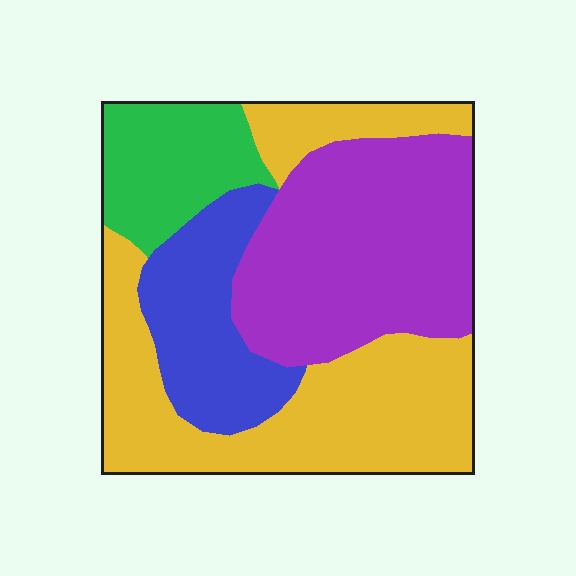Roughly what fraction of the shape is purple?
Purple covers roughly 35% of the shape.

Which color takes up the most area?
Yellow, at roughly 40%.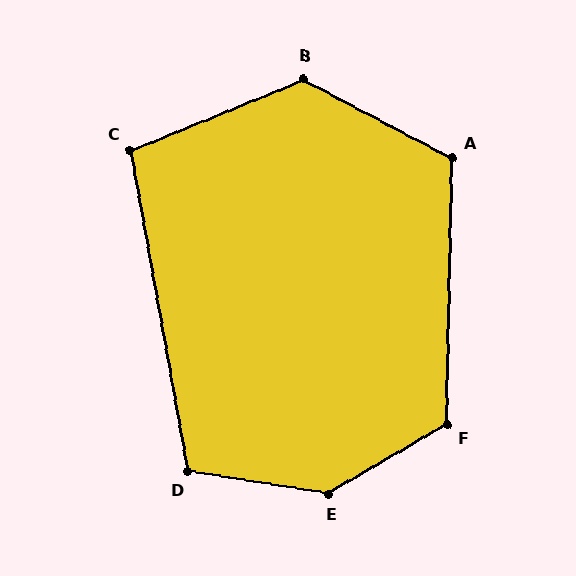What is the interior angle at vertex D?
Approximately 109 degrees (obtuse).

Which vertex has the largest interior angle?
E, at approximately 141 degrees.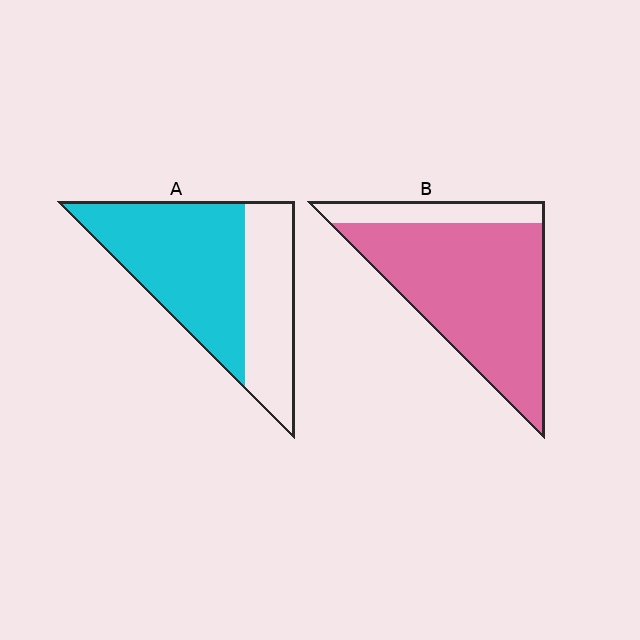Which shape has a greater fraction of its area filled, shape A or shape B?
Shape B.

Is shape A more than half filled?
Yes.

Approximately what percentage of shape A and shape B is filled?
A is approximately 60% and B is approximately 80%.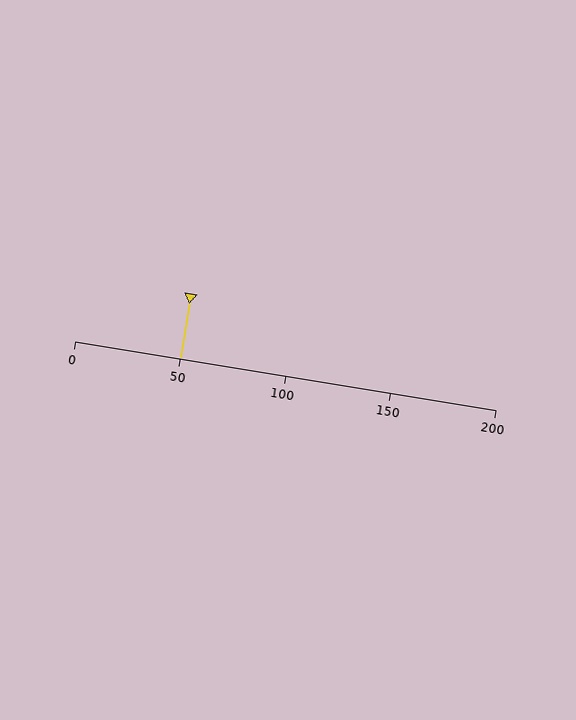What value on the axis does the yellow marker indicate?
The marker indicates approximately 50.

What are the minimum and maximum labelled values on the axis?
The axis runs from 0 to 200.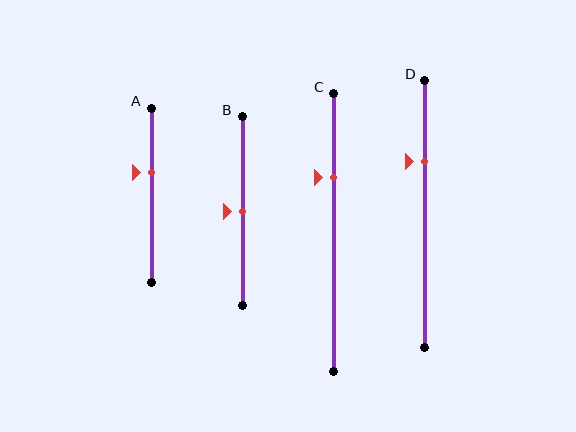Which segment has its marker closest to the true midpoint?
Segment B has its marker closest to the true midpoint.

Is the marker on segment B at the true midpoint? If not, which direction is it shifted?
Yes, the marker on segment B is at the true midpoint.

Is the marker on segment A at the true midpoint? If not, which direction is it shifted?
No, the marker on segment A is shifted upward by about 13% of the segment length.